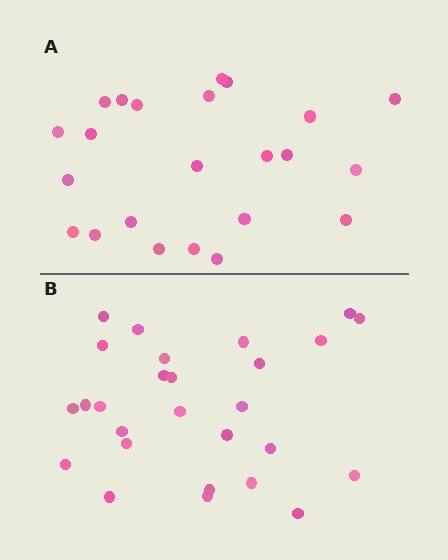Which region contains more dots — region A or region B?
Region B (the bottom region) has more dots.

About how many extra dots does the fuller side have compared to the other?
Region B has about 4 more dots than region A.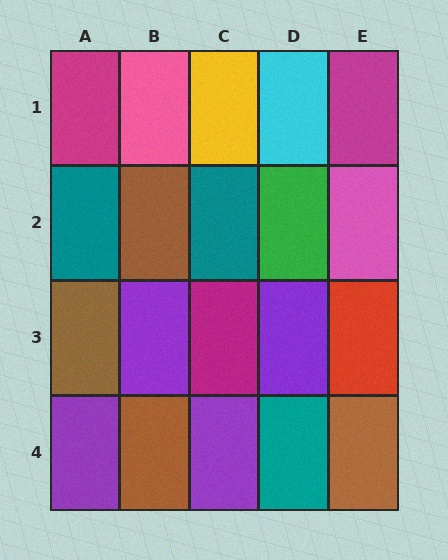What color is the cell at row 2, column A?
Teal.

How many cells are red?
1 cell is red.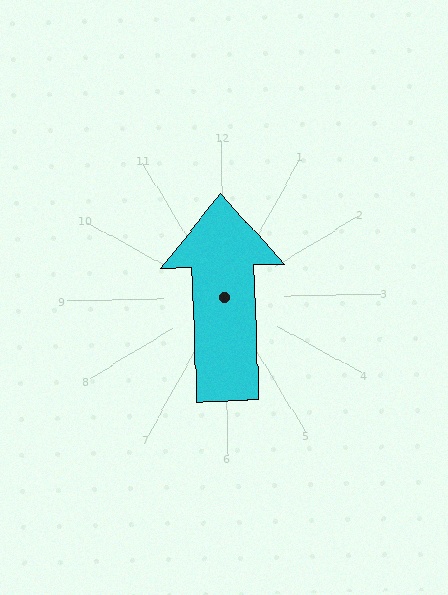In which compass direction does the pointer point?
North.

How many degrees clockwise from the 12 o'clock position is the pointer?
Approximately 359 degrees.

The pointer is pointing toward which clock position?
Roughly 12 o'clock.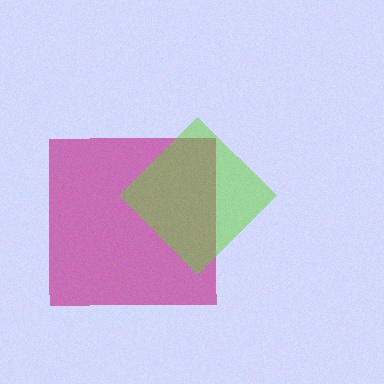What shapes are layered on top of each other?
The layered shapes are: a magenta square, a lime diamond.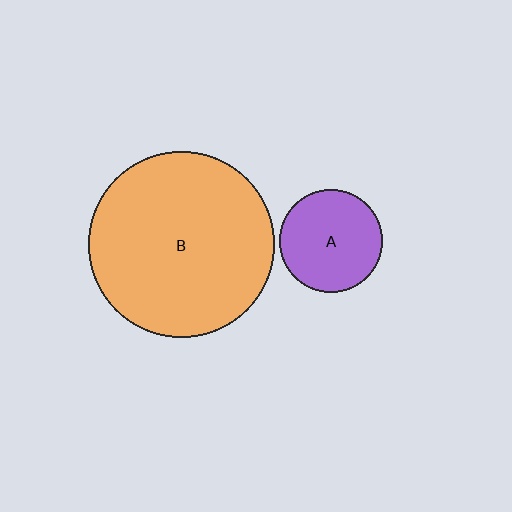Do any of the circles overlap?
No, none of the circles overlap.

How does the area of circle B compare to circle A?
Approximately 3.3 times.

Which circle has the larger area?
Circle B (orange).